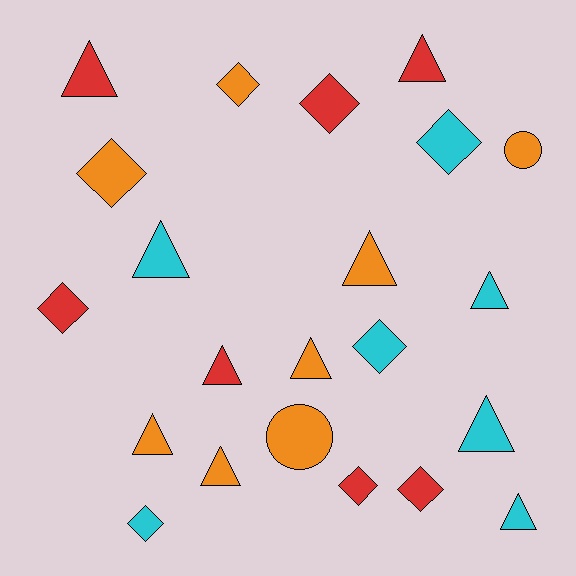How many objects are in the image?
There are 22 objects.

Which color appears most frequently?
Orange, with 8 objects.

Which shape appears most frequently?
Triangle, with 11 objects.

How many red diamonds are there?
There are 4 red diamonds.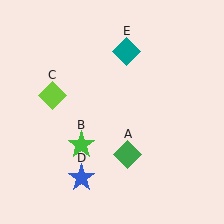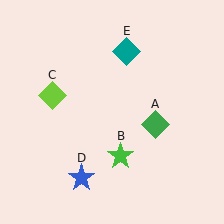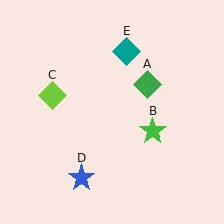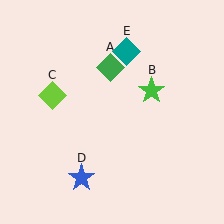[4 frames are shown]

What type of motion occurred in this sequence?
The green diamond (object A), green star (object B) rotated counterclockwise around the center of the scene.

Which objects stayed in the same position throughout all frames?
Lime diamond (object C) and blue star (object D) and teal diamond (object E) remained stationary.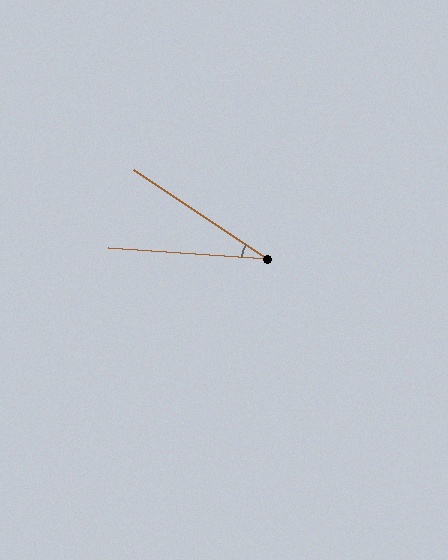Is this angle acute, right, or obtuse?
It is acute.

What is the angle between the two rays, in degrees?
Approximately 30 degrees.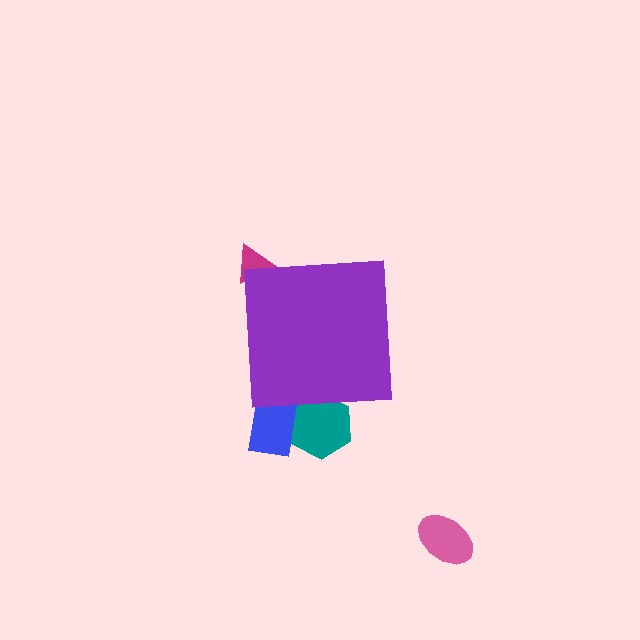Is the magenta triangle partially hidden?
Yes, the magenta triangle is partially hidden behind the purple square.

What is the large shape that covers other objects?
A purple square.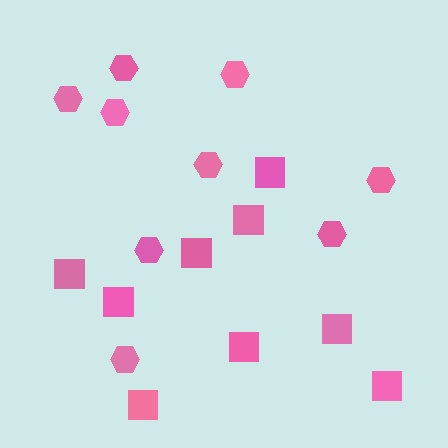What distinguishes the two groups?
There are 2 groups: one group of squares (9) and one group of hexagons (9).